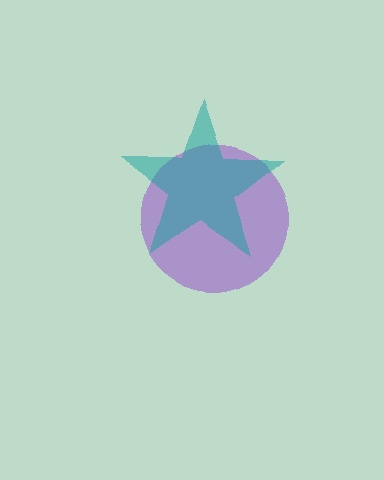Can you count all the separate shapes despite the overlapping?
Yes, there are 2 separate shapes.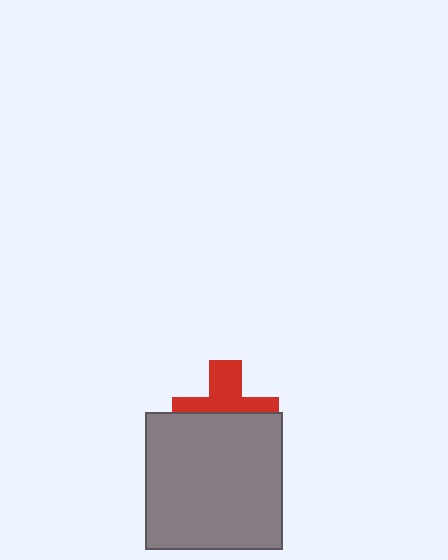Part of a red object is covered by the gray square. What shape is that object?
It is a cross.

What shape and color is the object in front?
The object in front is a gray square.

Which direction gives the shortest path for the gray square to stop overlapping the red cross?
Moving down gives the shortest separation.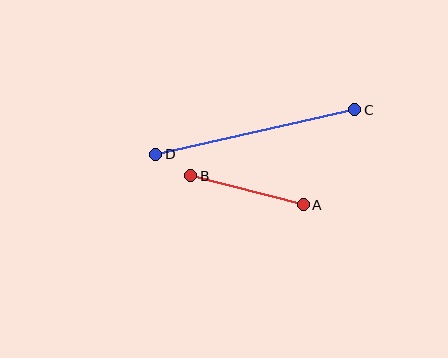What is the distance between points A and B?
The distance is approximately 116 pixels.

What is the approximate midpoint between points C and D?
The midpoint is at approximately (255, 132) pixels.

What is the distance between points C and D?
The distance is approximately 204 pixels.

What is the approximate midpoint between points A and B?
The midpoint is at approximately (247, 190) pixels.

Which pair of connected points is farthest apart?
Points C and D are farthest apart.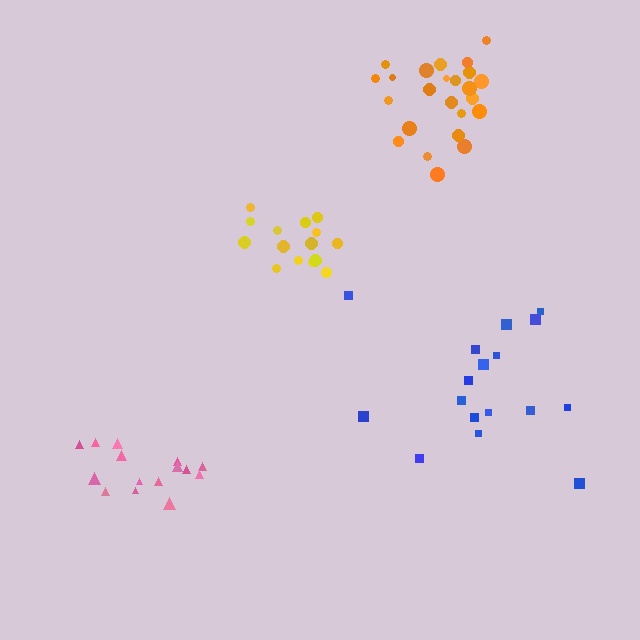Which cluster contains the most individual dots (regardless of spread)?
Orange (24).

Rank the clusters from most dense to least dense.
orange, yellow, pink, blue.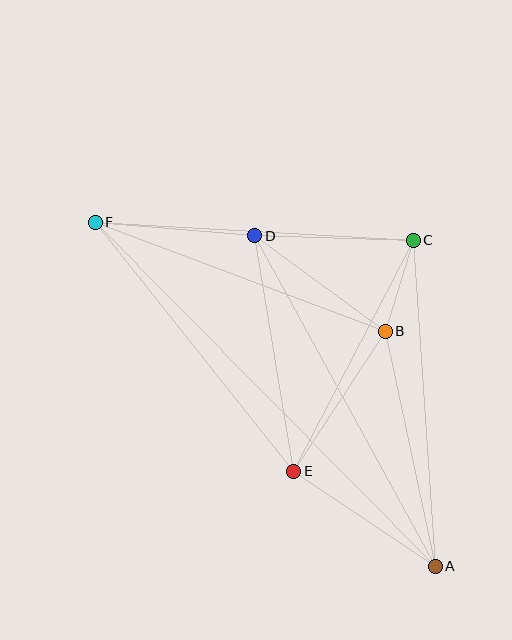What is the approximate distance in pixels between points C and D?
The distance between C and D is approximately 159 pixels.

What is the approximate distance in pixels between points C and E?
The distance between C and E is approximately 260 pixels.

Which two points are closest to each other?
Points B and C are closest to each other.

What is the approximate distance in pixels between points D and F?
The distance between D and F is approximately 160 pixels.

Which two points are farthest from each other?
Points A and F are farthest from each other.